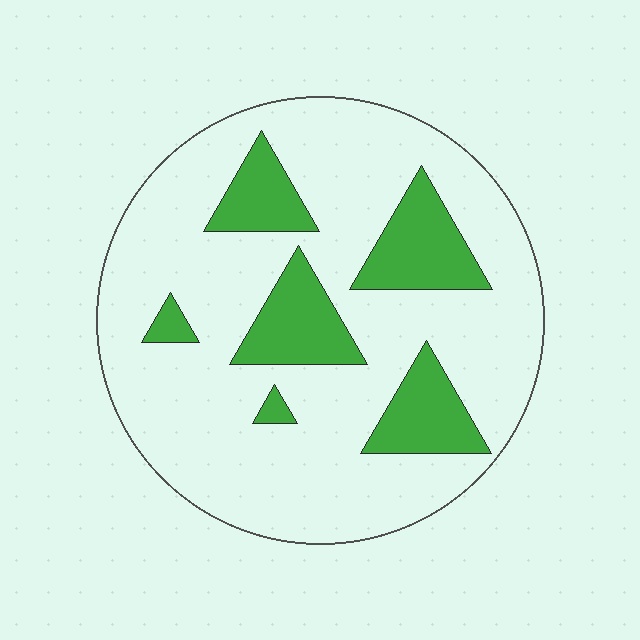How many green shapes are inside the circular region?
6.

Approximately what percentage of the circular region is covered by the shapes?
Approximately 20%.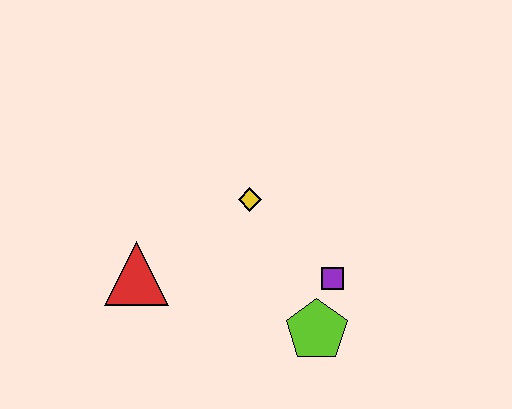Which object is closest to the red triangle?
The yellow diamond is closest to the red triangle.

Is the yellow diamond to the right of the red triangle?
Yes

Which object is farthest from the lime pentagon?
The red triangle is farthest from the lime pentagon.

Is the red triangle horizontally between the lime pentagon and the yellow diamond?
No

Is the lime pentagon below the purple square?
Yes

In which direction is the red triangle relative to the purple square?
The red triangle is to the left of the purple square.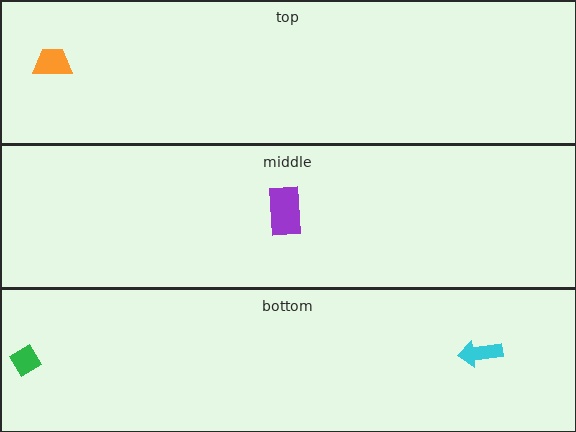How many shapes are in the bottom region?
2.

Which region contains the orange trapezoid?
The top region.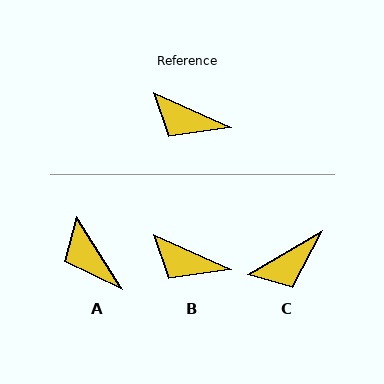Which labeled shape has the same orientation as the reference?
B.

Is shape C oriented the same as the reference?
No, it is off by about 55 degrees.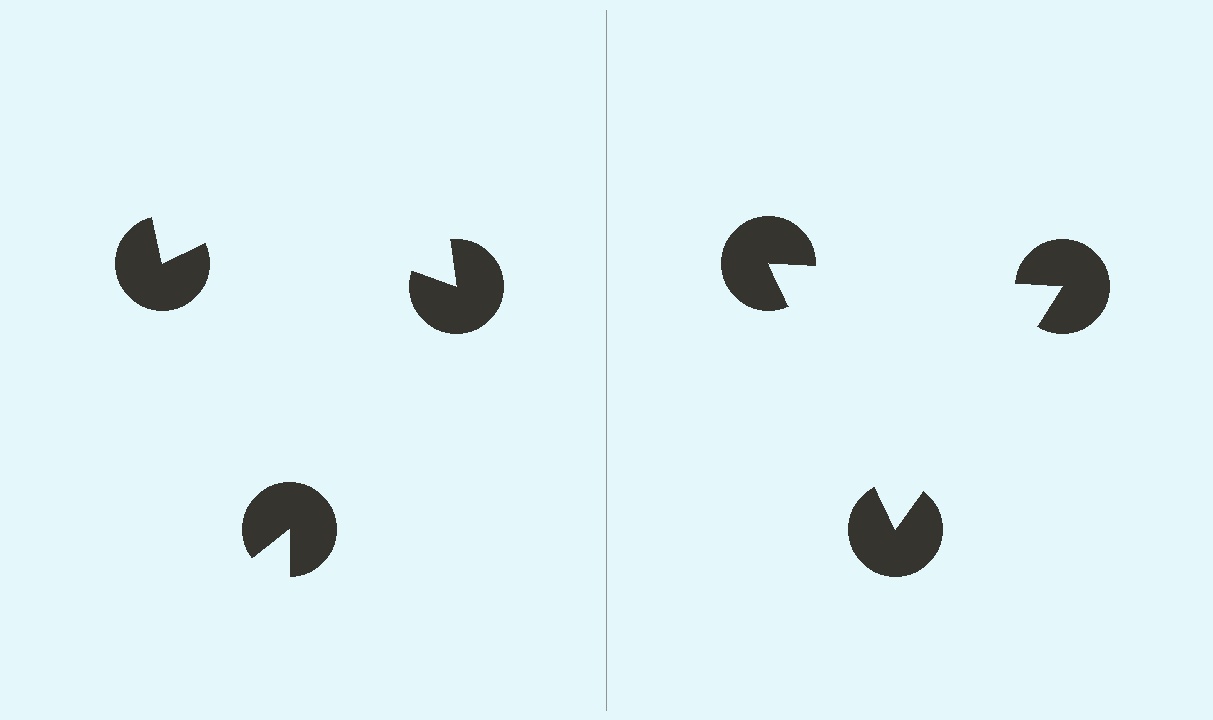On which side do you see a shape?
An illusory triangle appears on the right side. On the left side the wedge cuts are rotated, so no coherent shape forms.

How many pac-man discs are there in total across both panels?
6 — 3 on each side.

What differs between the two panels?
The pac-man discs are positioned identically on both sides; only the wedge orientations differ. On the right they align to a triangle; on the left they are misaligned.